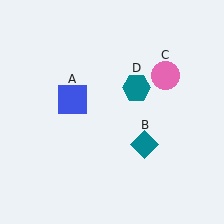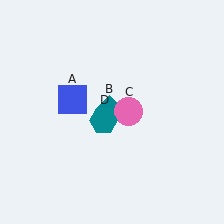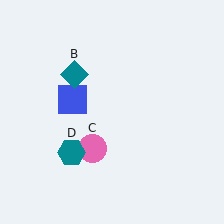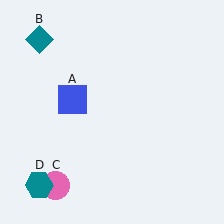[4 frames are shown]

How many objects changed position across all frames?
3 objects changed position: teal diamond (object B), pink circle (object C), teal hexagon (object D).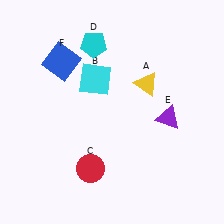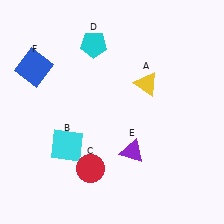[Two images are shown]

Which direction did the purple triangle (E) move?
The purple triangle (E) moved left.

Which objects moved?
The objects that moved are: the cyan square (B), the purple triangle (E), the blue square (F).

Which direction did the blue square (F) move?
The blue square (F) moved left.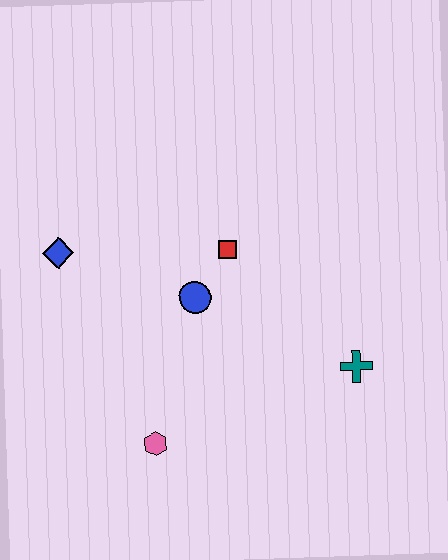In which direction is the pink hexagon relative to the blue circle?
The pink hexagon is below the blue circle.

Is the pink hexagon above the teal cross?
No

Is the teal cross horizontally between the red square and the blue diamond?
No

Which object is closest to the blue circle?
The red square is closest to the blue circle.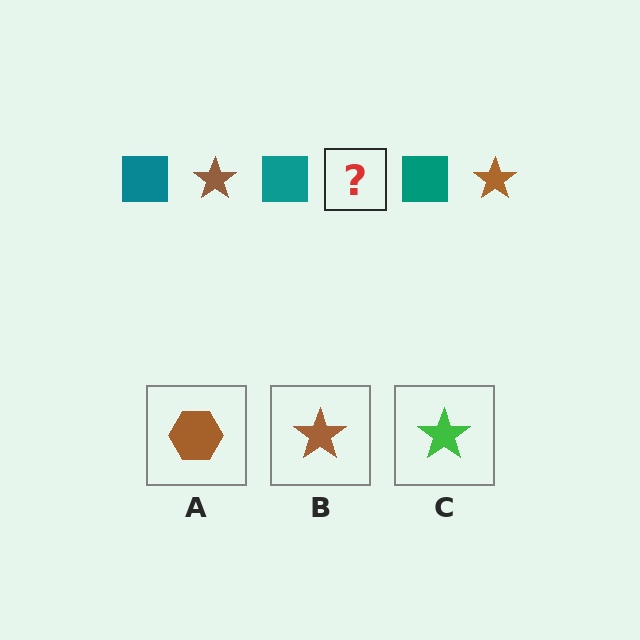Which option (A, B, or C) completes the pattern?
B.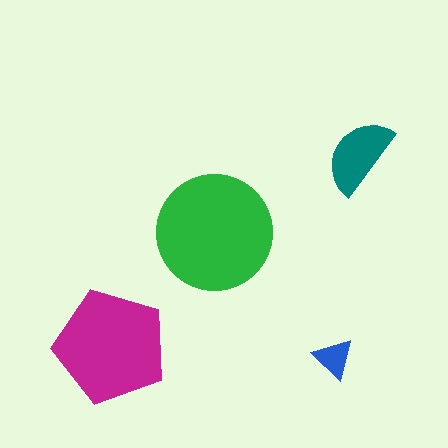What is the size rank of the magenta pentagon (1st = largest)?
2nd.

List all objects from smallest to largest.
The blue triangle, the teal semicircle, the magenta pentagon, the green circle.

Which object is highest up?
The teal semicircle is topmost.